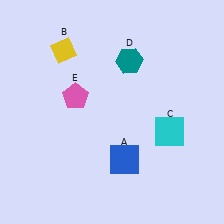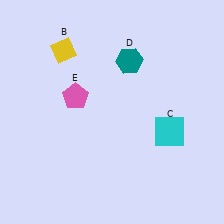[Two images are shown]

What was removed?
The blue square (A) was removed in Image 2.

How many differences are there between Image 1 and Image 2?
There is 1 difference between the two images.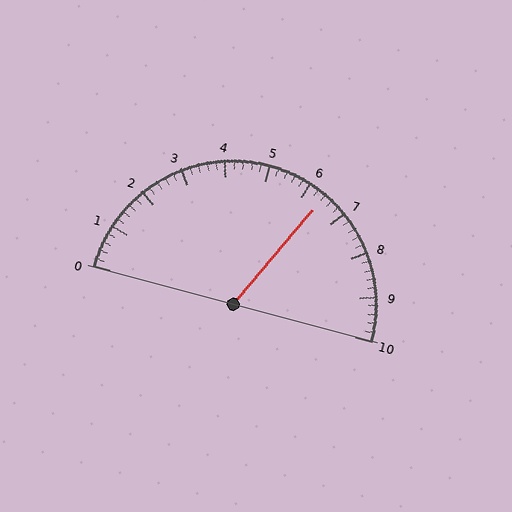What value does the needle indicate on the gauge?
The needle indicates approximately 6.4.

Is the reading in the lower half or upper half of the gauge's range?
The reading is in the upper half of the range (0 to 10).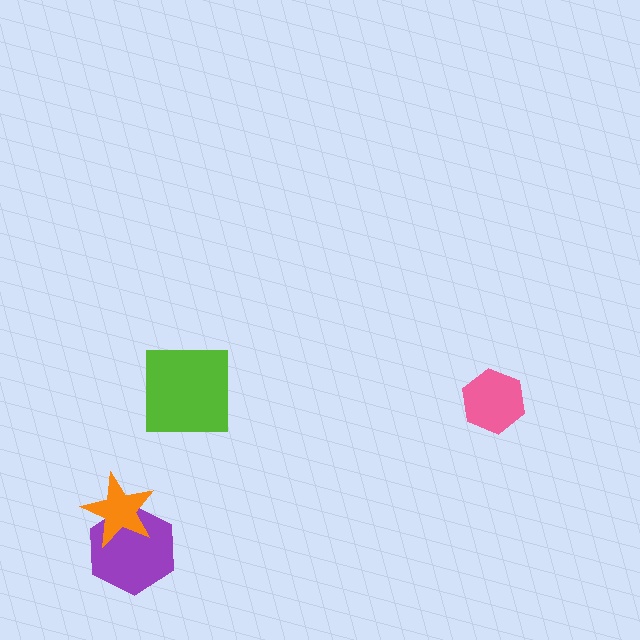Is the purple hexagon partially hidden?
Yes, it is partially covered by another shape.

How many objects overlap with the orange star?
1 object overlaps with the orange star.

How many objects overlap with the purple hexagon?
1 object overlaps with the purple hexagon.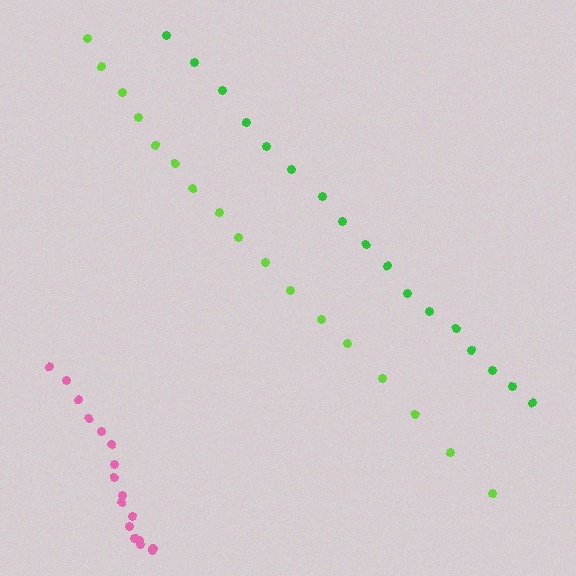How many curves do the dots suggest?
There are 3 distinct paths.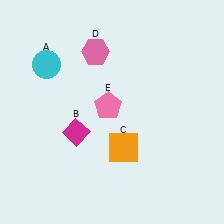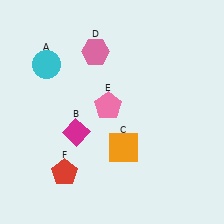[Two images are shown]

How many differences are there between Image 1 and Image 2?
There is 1 difference between the two images.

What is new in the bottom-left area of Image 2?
A red pentagon (F) was added in the bottom-left area of Image 2.